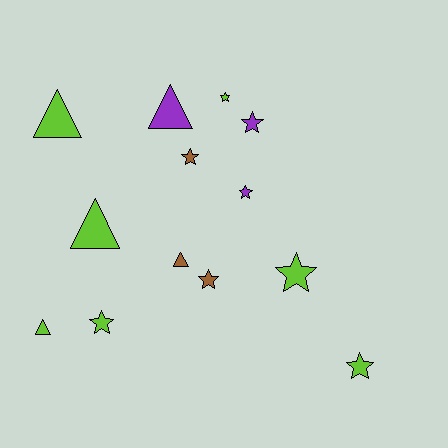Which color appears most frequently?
Lime, with 7 objects.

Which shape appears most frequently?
Star, with 8 objects.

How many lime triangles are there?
There are 3 lime triangles.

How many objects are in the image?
There are 13 objects.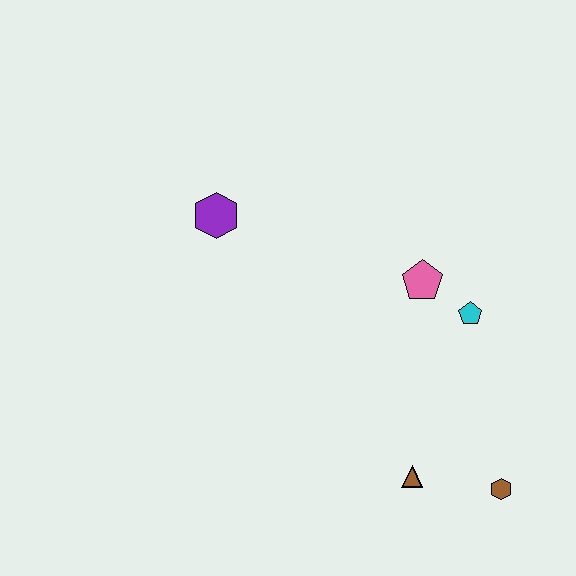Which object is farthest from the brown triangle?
The purple hexagon is farthest from the brown triangle.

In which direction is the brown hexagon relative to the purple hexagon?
The brown hexagon is to the right of the purple hexagon.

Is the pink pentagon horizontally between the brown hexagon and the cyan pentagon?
No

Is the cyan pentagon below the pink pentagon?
Yes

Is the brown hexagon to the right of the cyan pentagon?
Yes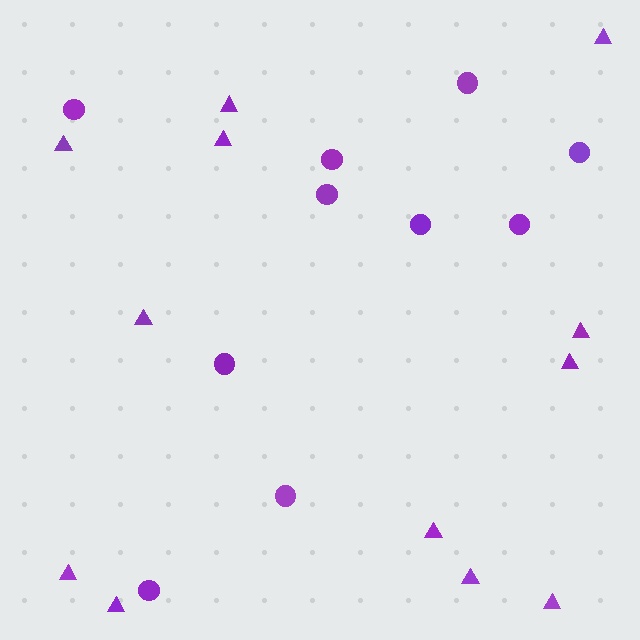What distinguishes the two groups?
There are 2 groups: one group of circles (10) and one group of triangles (12).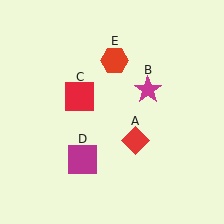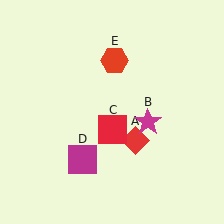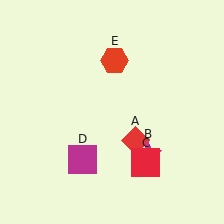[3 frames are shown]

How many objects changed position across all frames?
2 objects changed position: magenta star (object B), red square (object C).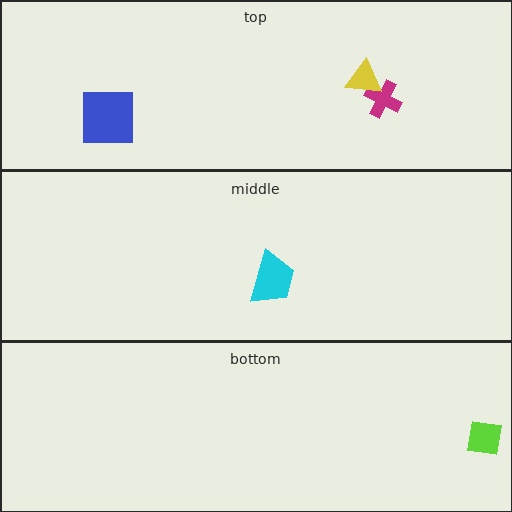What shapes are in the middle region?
The cyan trapezoid.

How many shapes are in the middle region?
1.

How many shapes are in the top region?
3.